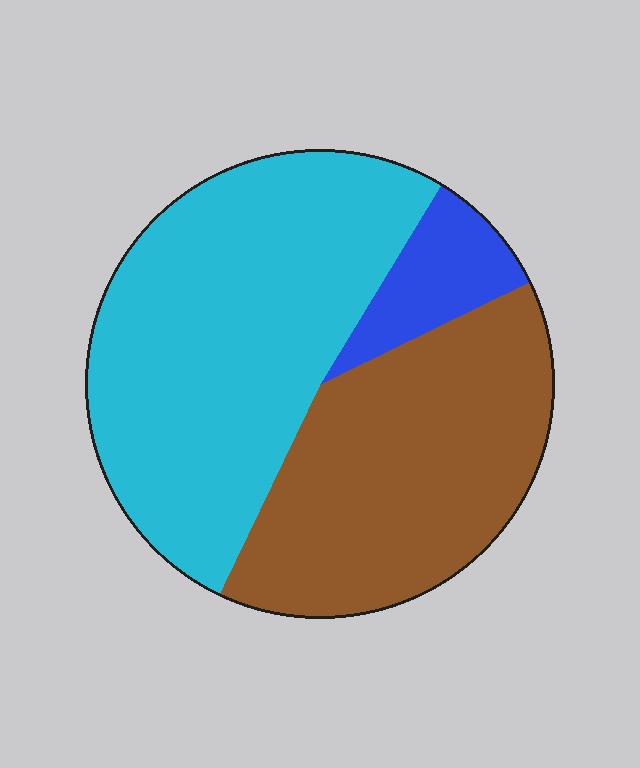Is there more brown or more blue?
Brown.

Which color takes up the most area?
Cyan, at roughly 50%.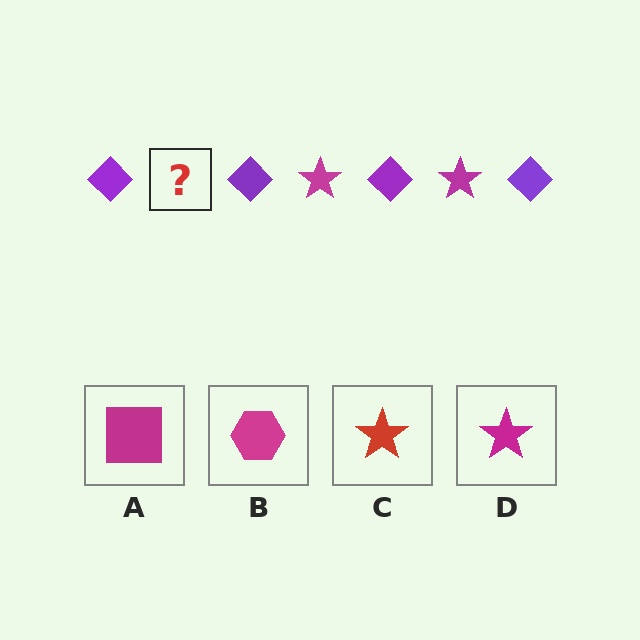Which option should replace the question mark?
Option D.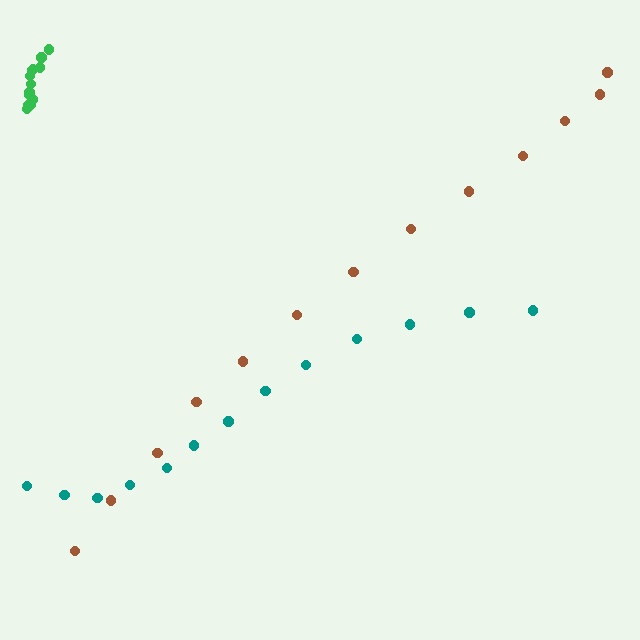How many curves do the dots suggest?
There are 3 distinct paths.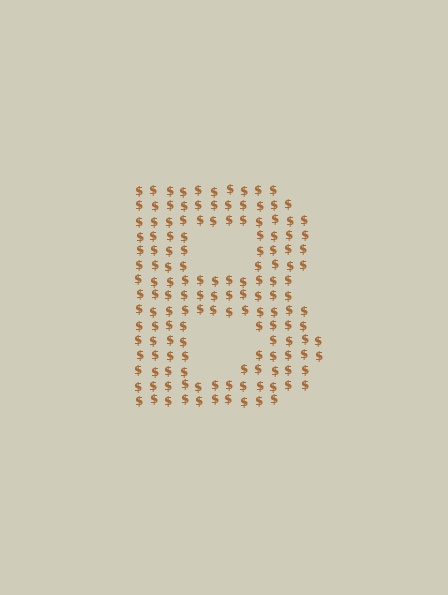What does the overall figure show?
The overall figure shows the letter B.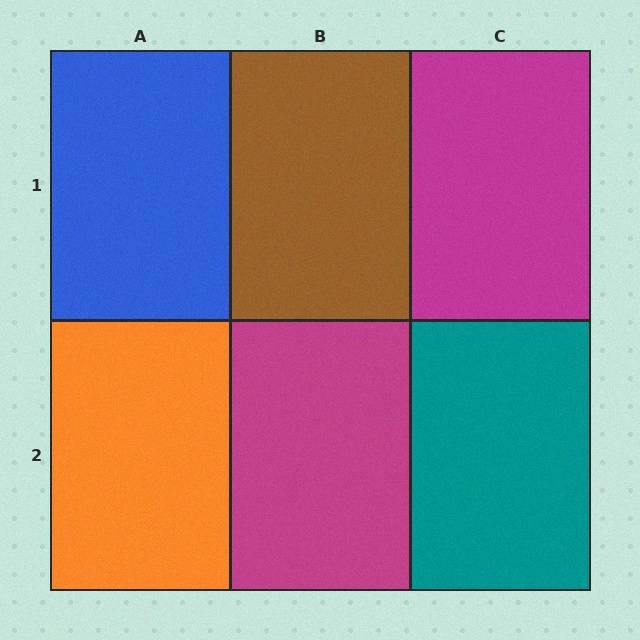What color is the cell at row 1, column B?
Brown.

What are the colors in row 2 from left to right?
Orange, magenta, teal.